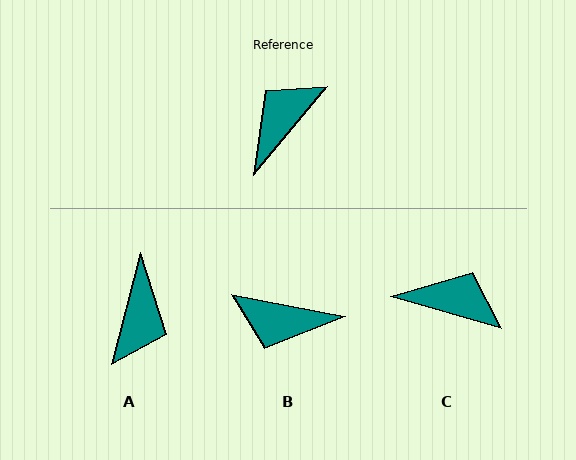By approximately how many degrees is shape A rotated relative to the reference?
Approximately 154 degrees clockwise.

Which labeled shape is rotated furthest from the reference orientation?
A, about 154 degrees away.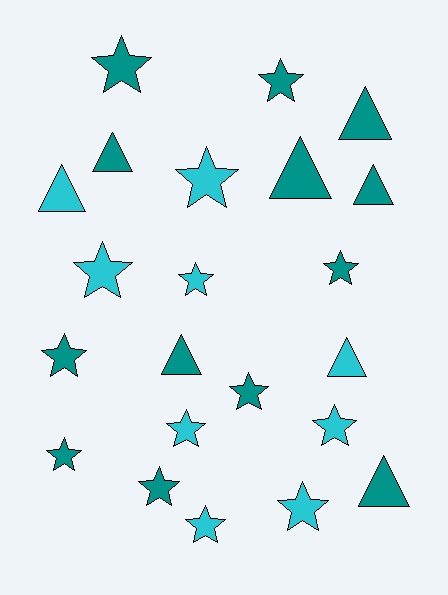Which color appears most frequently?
Teal, with 13 objects.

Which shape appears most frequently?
Star, with 14 objects.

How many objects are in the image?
There are 22 objects.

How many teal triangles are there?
There are 6 teal triangles.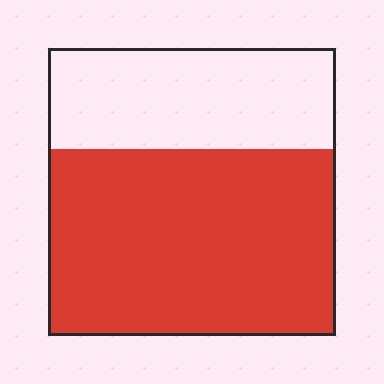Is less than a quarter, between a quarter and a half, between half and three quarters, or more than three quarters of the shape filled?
Between half and three quarters.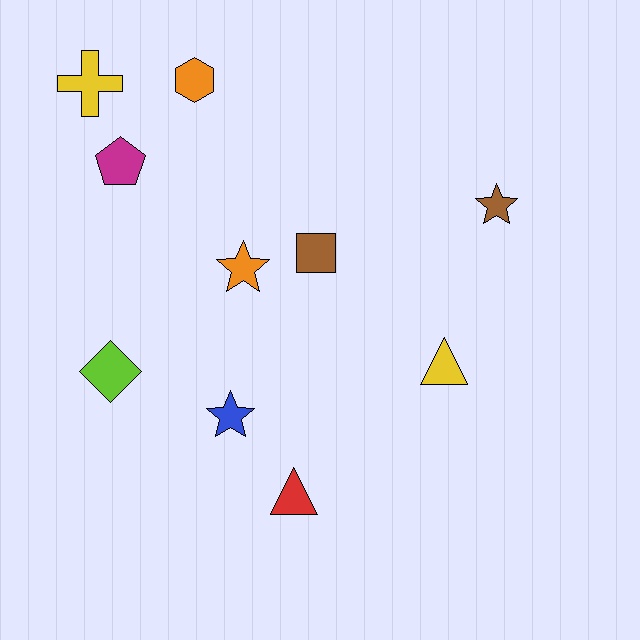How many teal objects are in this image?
There are no teal objects.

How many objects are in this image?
There are 10 objects.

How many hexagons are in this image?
There is 1 hexagon.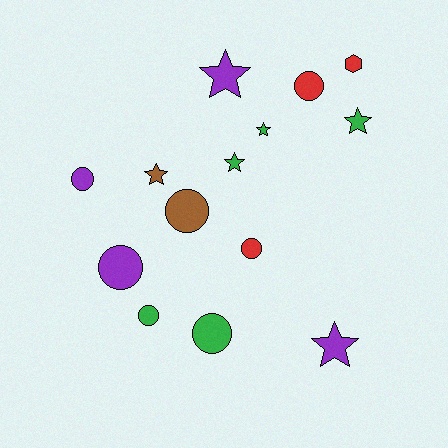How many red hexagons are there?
There is 1 red hexagon.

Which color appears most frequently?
Green, with 5 objects.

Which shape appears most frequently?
Circle, with 7 objects.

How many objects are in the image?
There are 14 objects.